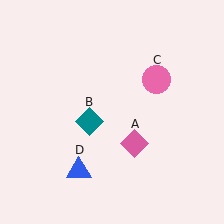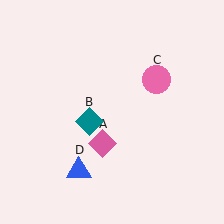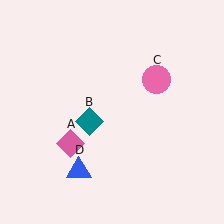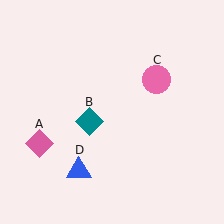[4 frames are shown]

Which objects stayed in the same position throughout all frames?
Teal diamond (object B) and pink circle (object C) and blue triangle (object D) remained stationary.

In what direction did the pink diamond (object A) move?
The pink diamond (object A) moved left.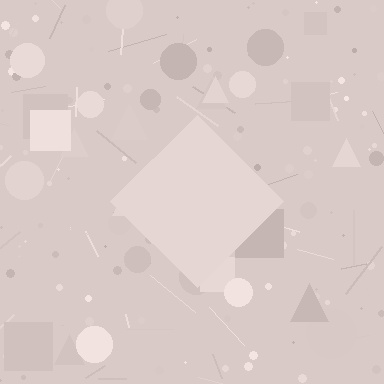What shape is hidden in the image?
A diamond is hidden in the image.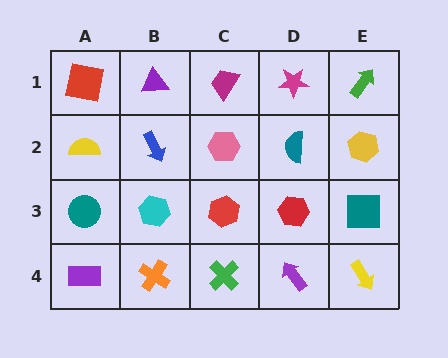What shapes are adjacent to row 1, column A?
A yellow semicircle (row 2, column A), a purple triangle (row 1, column B).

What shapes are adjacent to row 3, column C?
A pink hexagon (row 2, column C), a green cross (row 4, column C), a cyan hexagon (row 3, column B), a red hexagon (row 3, column D).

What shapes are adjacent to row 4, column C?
A red hexagon (row 3, column C), an orange cross (row 4, column B), a purple arrow (row 4, column D).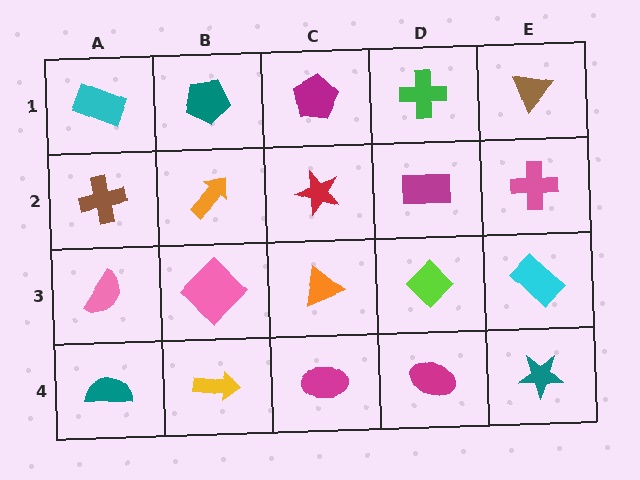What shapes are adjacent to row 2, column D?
A green cross (row 1, column D), a lime diamond (row 3, column D), a red star (row 2, column C), a pink cross (row 2, column E).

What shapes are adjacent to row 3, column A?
A brown cross (row 2, column A), a teal semicircle (row 4, column A), a pink diamond (row 3, column B).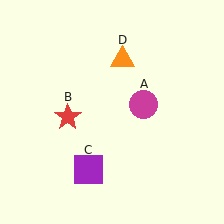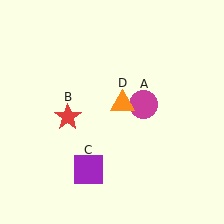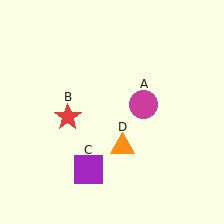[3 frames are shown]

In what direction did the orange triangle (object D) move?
The orange triangle (object D) moved down.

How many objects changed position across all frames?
1 object changed position: orange triangle (object D).